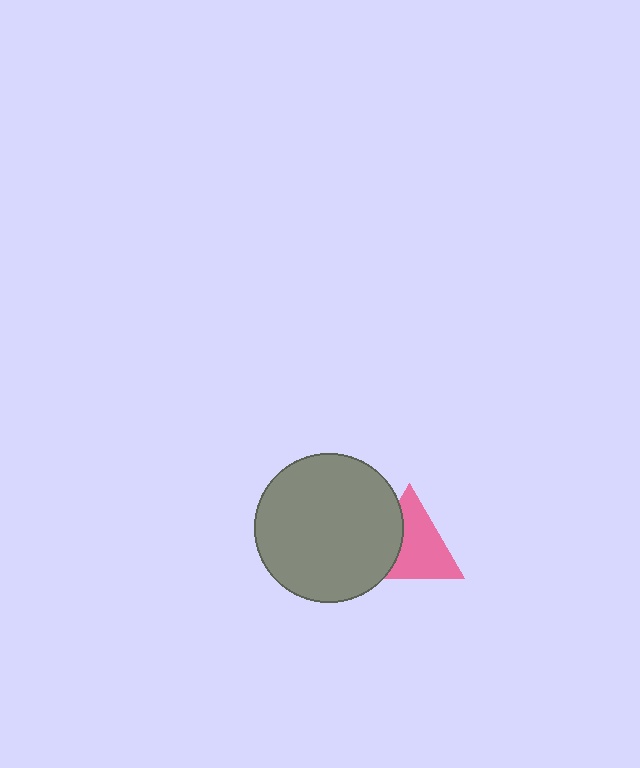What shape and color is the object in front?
The object in front is a gray circle.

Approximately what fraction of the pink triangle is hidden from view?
Roughly 33% of the pink triangle is hidden behind the gray circle.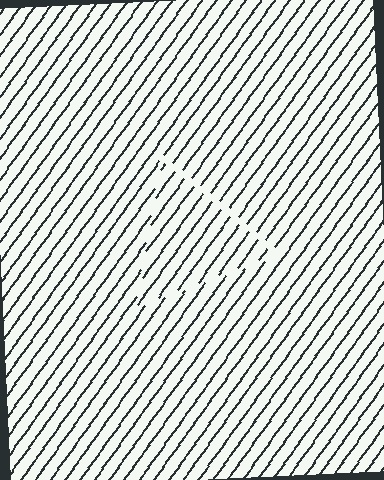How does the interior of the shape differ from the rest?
The interior of the shape contains the same grating, shifted by half a period — the contour is defined by the phase discontinuity where line-ends from the inner and outer gratings abut.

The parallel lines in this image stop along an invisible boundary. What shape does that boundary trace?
An illusory triangle. The interior of the shape contains the same grating, shifted by half a period — the contour is defined by the phase discontinuity where line-ends from the inner and outer gratings abut.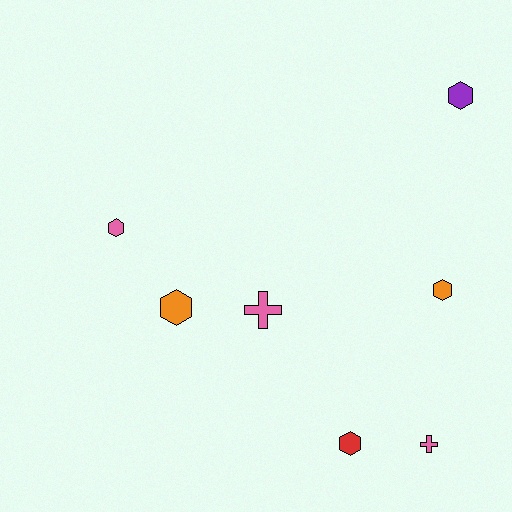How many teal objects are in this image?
There are no teal objects.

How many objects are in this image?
There are 7 objects.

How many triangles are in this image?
There are no triangles.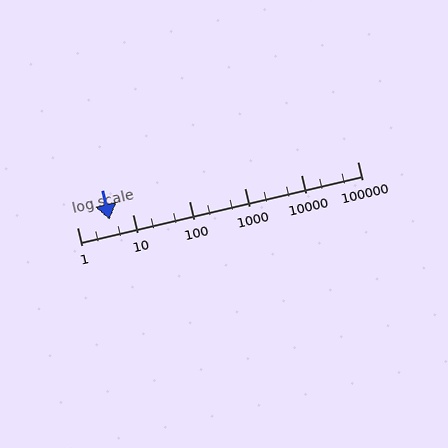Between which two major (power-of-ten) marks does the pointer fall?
The pointer is between 1 and 10.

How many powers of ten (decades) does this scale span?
The scale spans 5 decades, from 1 to 100000.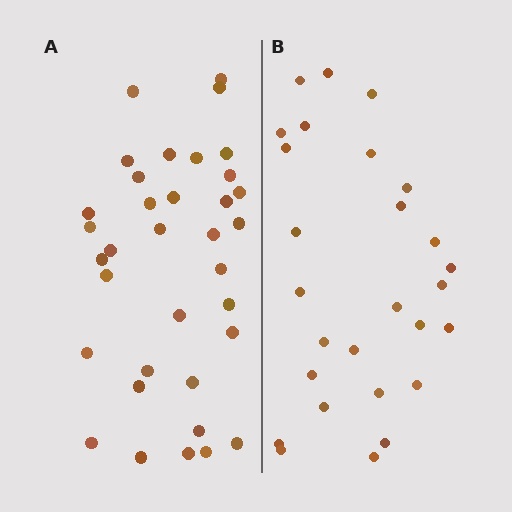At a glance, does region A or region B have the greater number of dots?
Region A (the left region) has more dots.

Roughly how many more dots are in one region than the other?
Region A has roughly 8 or so more dots than region B.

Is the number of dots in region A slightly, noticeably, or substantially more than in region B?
Region A has noticeably more, but not dramatically so. The ratio is roughly 1.3 to 1.